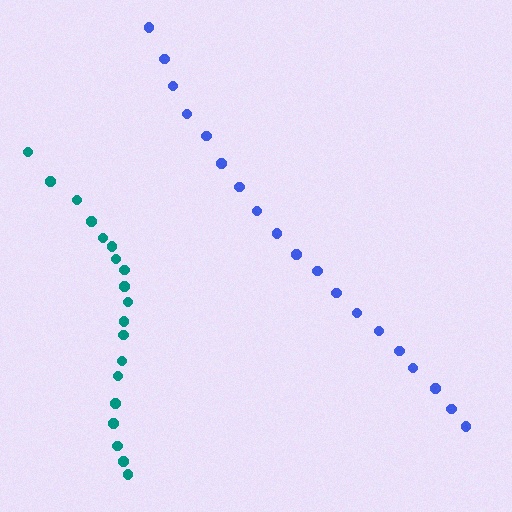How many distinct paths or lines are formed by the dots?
There are 2 distinct paths.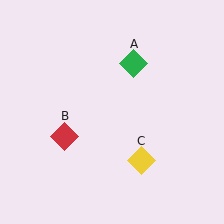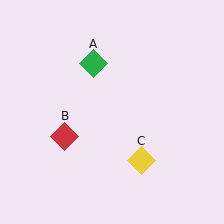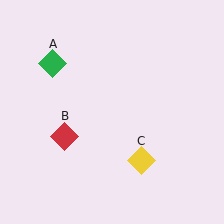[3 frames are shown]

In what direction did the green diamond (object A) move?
The green diamond (object A) moved left.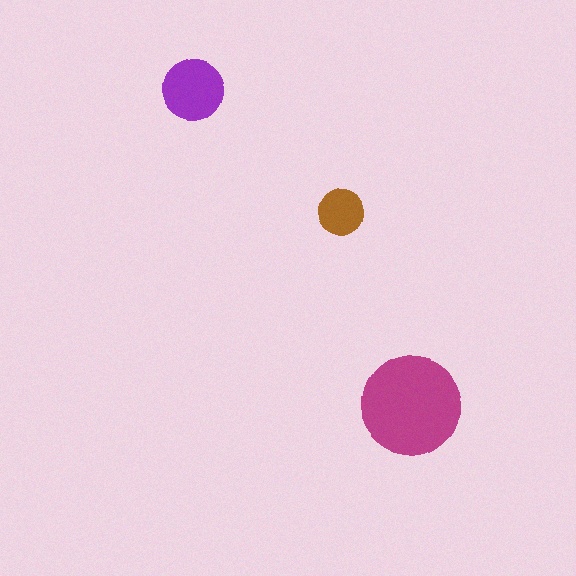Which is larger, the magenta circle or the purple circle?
The magenta one.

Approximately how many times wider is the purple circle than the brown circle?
About 1.5 times wider.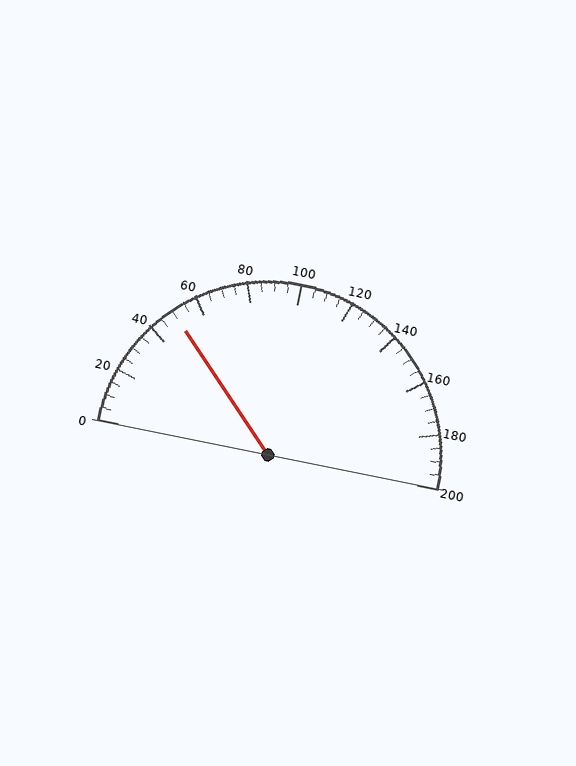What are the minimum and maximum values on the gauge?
The gauge ranges from 0 to 200.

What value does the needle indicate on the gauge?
The needle indicates approximately 50.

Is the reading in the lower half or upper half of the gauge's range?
The reading is in the lower half of the range (0 to 200).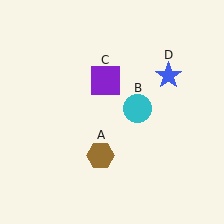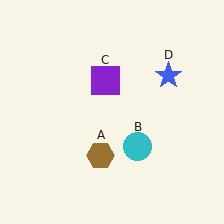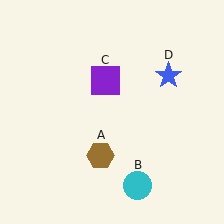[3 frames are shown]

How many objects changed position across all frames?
1 object changed position: cyan circle (object B).